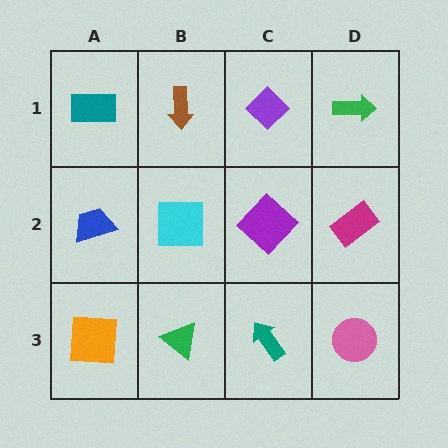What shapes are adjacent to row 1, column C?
A purple diamond (row 2, column C), a brown arrow (row 1, column B), a green arrow (row 1, column D).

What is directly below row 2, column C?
A teal arrow.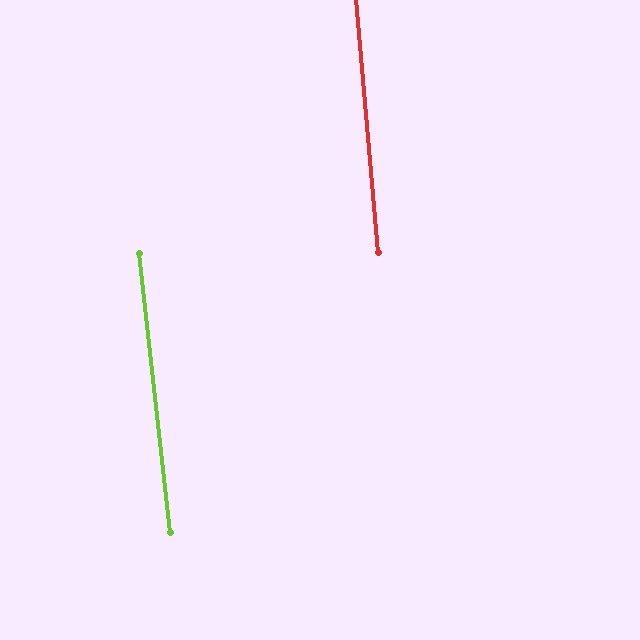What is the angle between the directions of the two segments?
Approximately 1 degree.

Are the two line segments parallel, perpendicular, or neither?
Parallel — their directions differ by only 1.4°.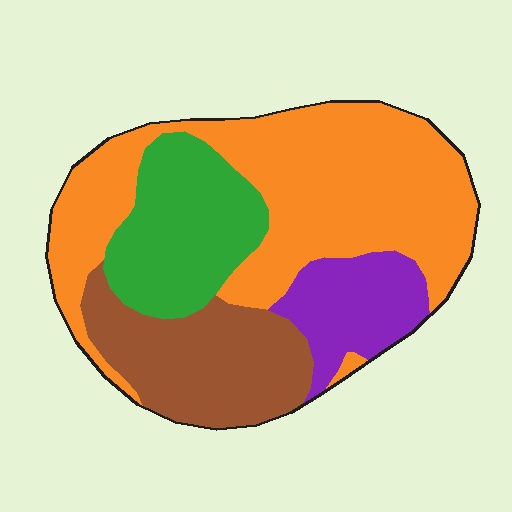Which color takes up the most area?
Orange, at roughly 45%.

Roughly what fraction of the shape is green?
Green covers around 20% of the shape.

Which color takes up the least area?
Purple, at roughly 10%.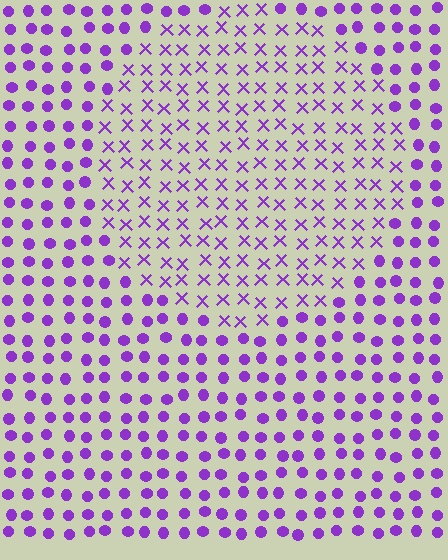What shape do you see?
I see a circle.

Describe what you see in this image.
The image is filled with small purple elements arranged in a uniform grid. A circle-shaped region contains X marks, while the surrounding area contains circles. The boundary is defined purely by the change in element shape.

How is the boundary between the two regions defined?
The boundary is defined by a change in element shape: X marks inside vs. circles outside. All elements share the same color and spacing.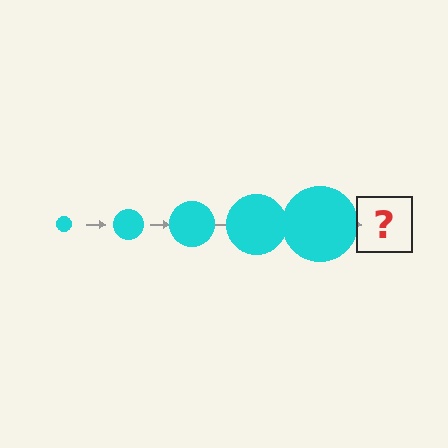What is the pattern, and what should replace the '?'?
The pattern is that the circle gets progressively larger each step. The '?' should be a cyan circle, larger than the previous one.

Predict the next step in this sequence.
The next step is a cyan circle, larger than the previous one.